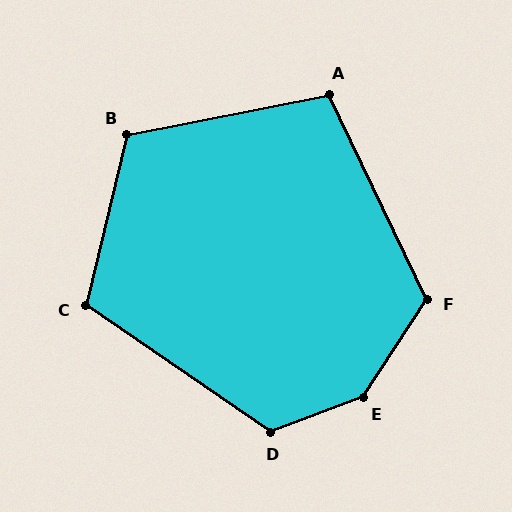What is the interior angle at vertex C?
Approximately 111 degrees (obtuse).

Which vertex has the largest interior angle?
E, at approximately 144 degrees.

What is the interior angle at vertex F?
Approximately 121 degrees (obtuse).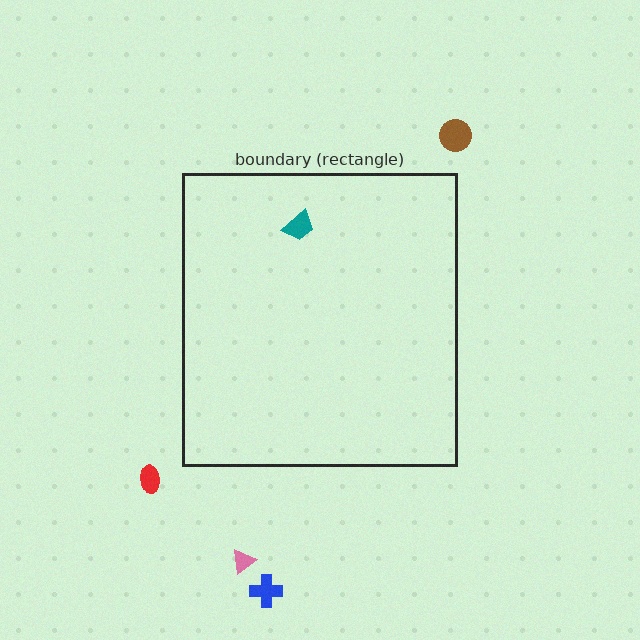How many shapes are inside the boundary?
1 inside, 4 outside.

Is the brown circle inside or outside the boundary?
Outside.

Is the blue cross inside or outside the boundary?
Outside.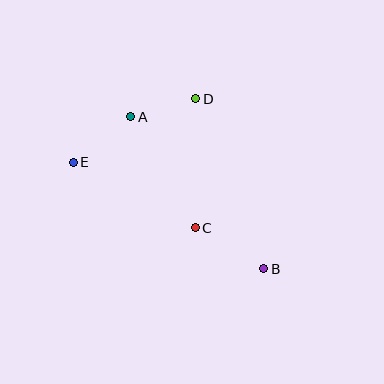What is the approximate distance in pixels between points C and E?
The distance between C and E is approximately 139 pixels.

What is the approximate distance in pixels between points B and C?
The distance between B and C is approximately 80 pixels.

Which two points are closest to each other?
Points A and D are closest to each other.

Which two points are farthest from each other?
Points B and E are farthest from each other.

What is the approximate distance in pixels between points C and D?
The distance between C and D is approximately 129 pixels.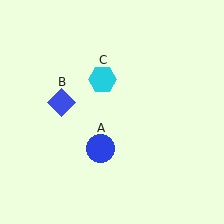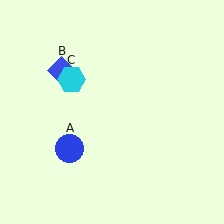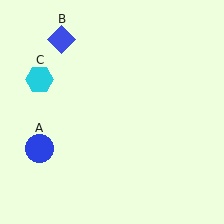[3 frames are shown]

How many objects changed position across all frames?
3 objects changed position: blue circle (object A), blue diamond (object B), cyan hexagon (object C).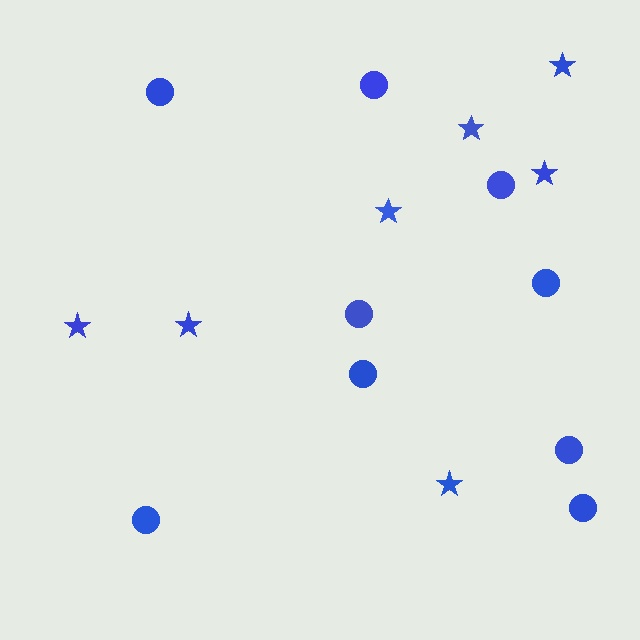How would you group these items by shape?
There are 2 groups: one group of stars (7) and one group of circles (9).